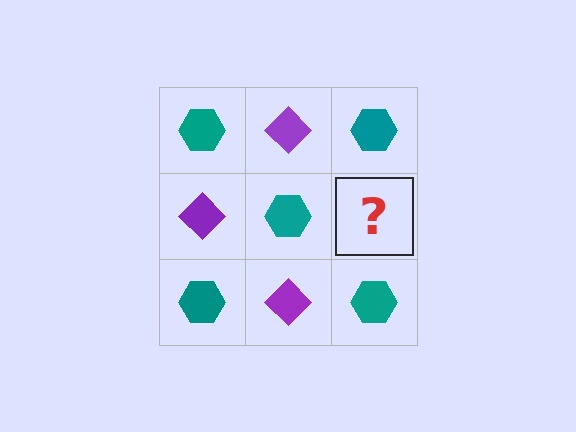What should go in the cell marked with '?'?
The missing cell should contain a purple diamond.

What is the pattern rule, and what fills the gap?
The rule is that it alternates teal hexagon and purple diamond in a checkerboard pattern. The gap should be filled with a purple diamond.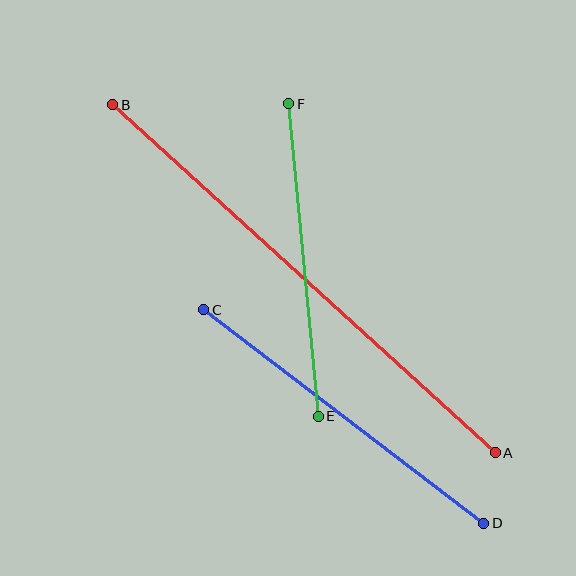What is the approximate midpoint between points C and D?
The midpoint is at approximately (344, 417) pixels.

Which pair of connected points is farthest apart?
Points A and B are farthest apart.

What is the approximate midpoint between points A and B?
The midpoint is at approximately (304, 279) pixels.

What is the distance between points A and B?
The distance is approximately 517 pixels.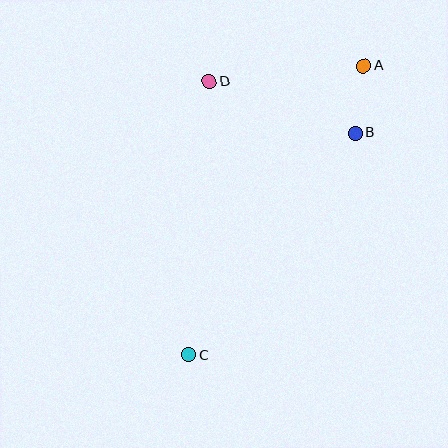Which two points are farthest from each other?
Points A and C are farthest from each other.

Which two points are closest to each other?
Points A and B are closest to each other.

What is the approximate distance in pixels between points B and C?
The distance between B and C is approximately 278 pixels.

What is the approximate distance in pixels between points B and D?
The distance between B and D is approximately 155 pixels.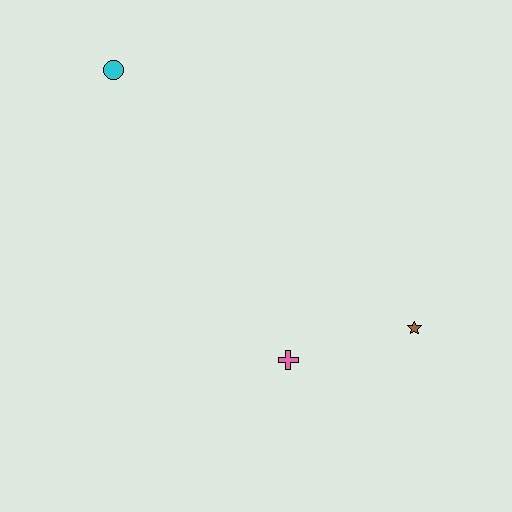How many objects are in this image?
There are 3 objects.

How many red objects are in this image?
There are no red objects.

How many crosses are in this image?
There is 1 cross.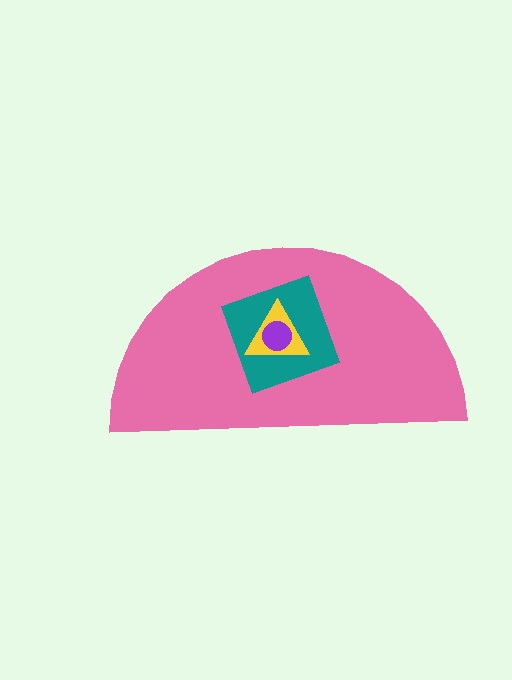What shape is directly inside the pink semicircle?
The teal diamond.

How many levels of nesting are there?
4.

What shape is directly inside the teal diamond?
The yellow triangle.